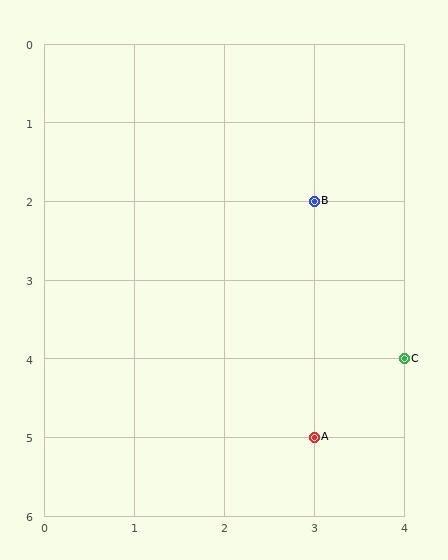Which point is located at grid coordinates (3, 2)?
Point B is at (3, 2).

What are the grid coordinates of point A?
Point A is at grid coordinates (3, 5).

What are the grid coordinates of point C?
Point C is at grid coordinates (4, 4).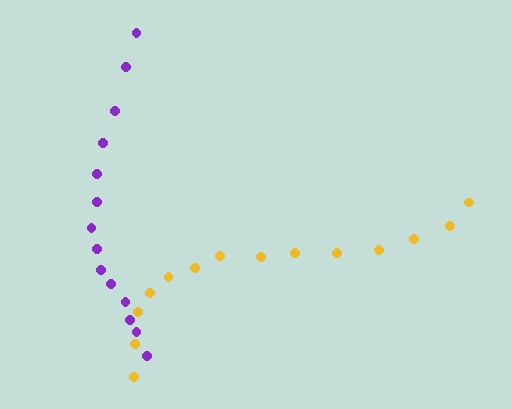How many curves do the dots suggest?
There are 2 distinct paths.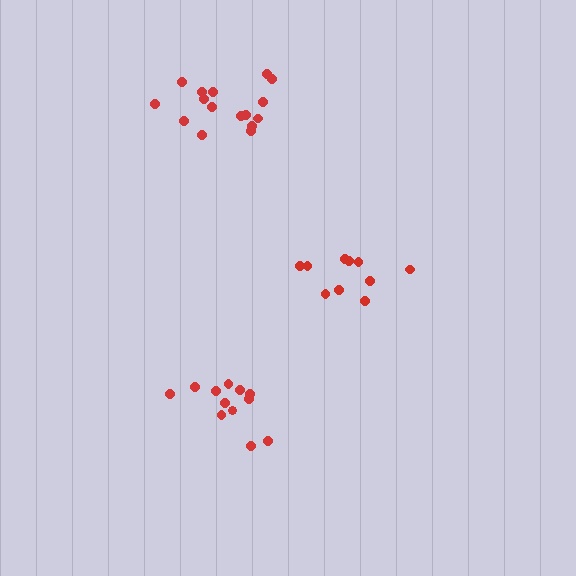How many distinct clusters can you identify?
There are 3 distinct clusters.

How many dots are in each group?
Group 1: 10 dots, Group 2: 12 dots, Group 3: 16 dots (38 total).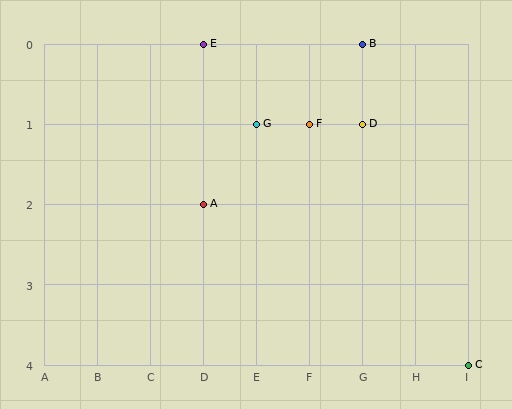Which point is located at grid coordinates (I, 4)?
Point C is at (I, 4).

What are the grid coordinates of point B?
Point B is at grid coordinates (G, 0).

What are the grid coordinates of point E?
Point E is at grid coordinates (D, 0).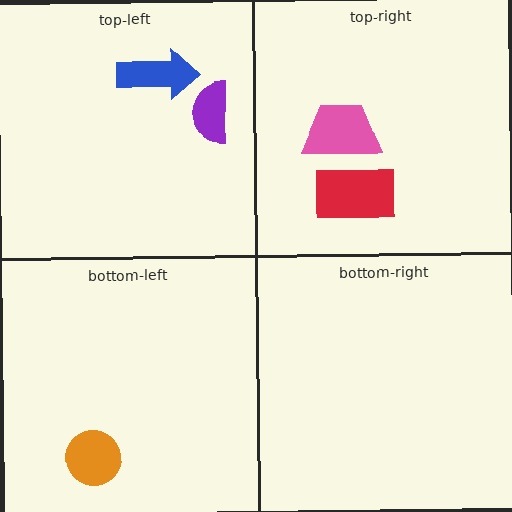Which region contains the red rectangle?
The top-right region.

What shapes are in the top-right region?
The red rectangle, the pink trapezoid.